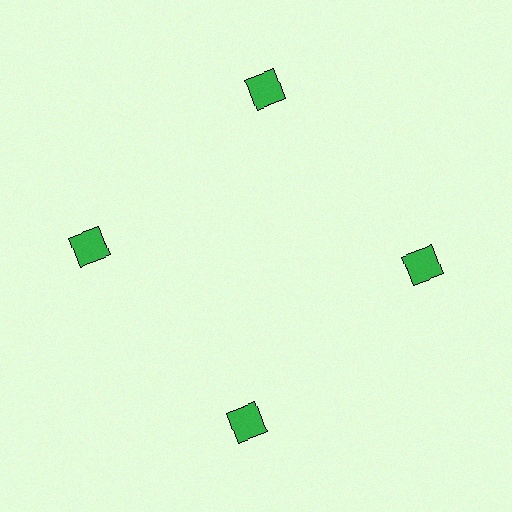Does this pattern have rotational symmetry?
Yes, this pattern has 4-fold rotational symmetry. It looks the same after rotating 90 degrees around the center.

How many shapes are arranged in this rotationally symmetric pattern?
There are 4 shapes, arranged in 4 groups of 1.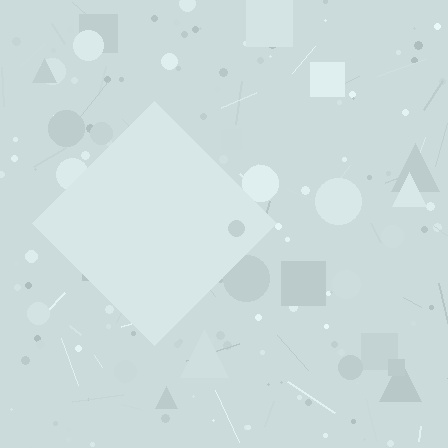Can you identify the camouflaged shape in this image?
The camouflaged shape is a diamond.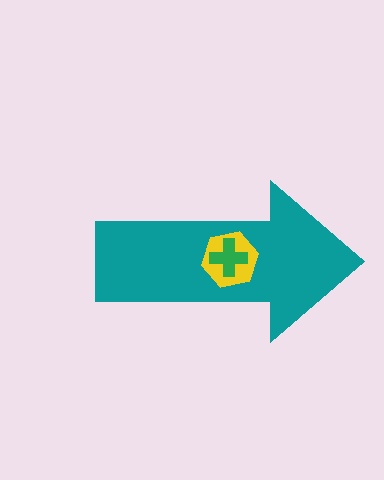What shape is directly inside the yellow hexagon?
The green cross.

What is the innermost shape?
The green cross.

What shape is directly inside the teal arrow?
The yellow hexagon.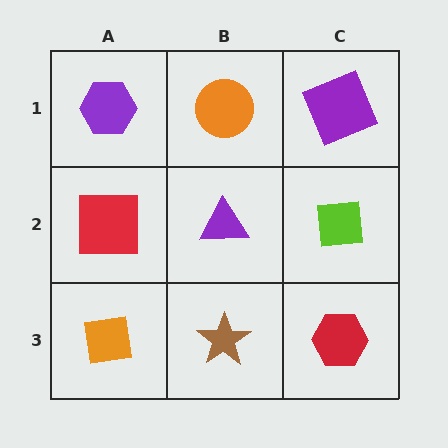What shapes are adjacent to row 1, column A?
A red square (row 2, column A), an orange circle (row 1, column B).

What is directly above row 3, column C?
A lime square.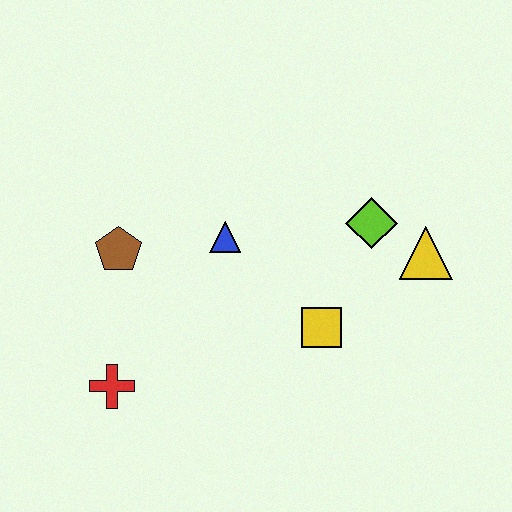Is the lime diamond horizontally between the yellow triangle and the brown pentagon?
Yes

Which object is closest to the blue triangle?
The brown pentagon is closest to the blue triangle.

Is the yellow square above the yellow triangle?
No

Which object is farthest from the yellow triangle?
The red cross is farthest from the yellow triangle.